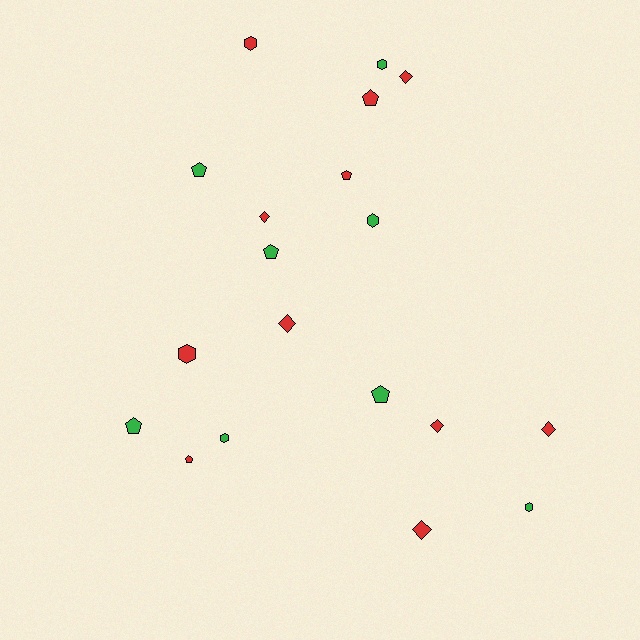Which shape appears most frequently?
Pentagon, with 7 objects.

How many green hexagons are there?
There are 4 green hexagons.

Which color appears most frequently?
Red, with 11 objects.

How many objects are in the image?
There are 19 objects.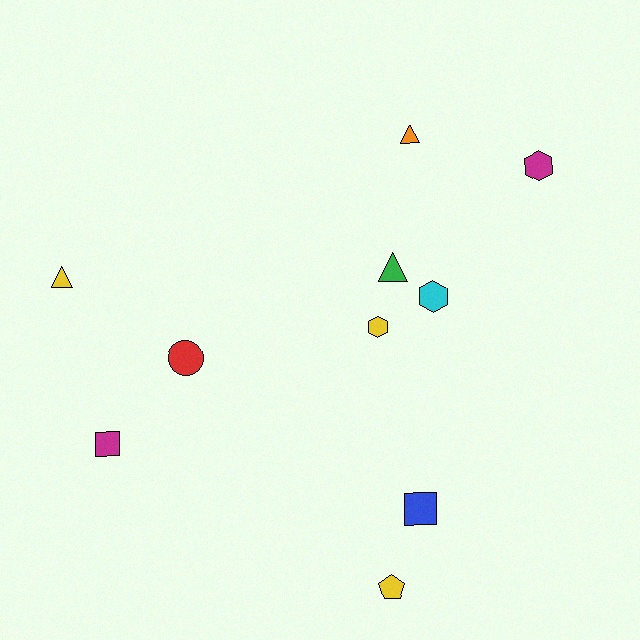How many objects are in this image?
There are 10 objects.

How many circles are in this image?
There is 1 circle.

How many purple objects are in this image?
There are no purple objects.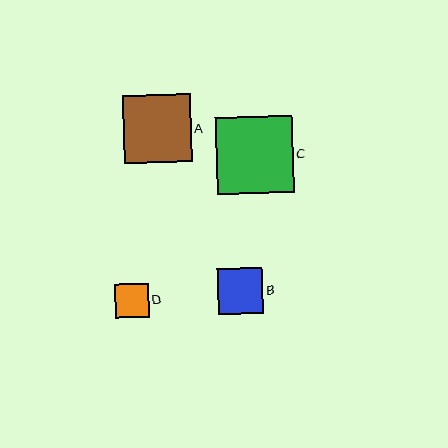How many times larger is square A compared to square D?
Square A is approximately 2.0 times the size of square D.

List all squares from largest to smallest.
From largest to smallest: C, A, B, D.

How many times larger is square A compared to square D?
Square A is approximately 2.0 times the size of square D.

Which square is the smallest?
Square D is the smallest with a size of approximately 34 pixels.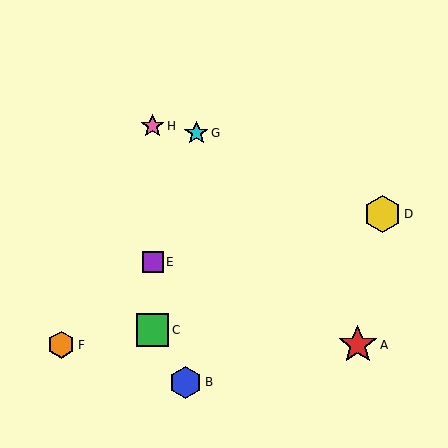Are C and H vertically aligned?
Yes, both are at x≈153.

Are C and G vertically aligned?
No, C is at x≈153 and G is at x≈196.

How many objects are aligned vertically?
3 objects (C, E, H) are aligned vertically.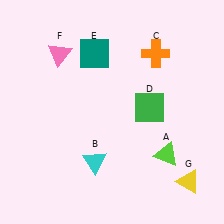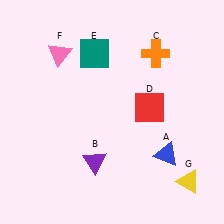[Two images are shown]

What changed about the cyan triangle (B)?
In Image 1, B is cyan. In Image 2, it changed to purple.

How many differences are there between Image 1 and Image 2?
There are 3 differences between the two images.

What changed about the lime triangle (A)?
In Image 1, A is lime. In Image 2, it changed to blue.